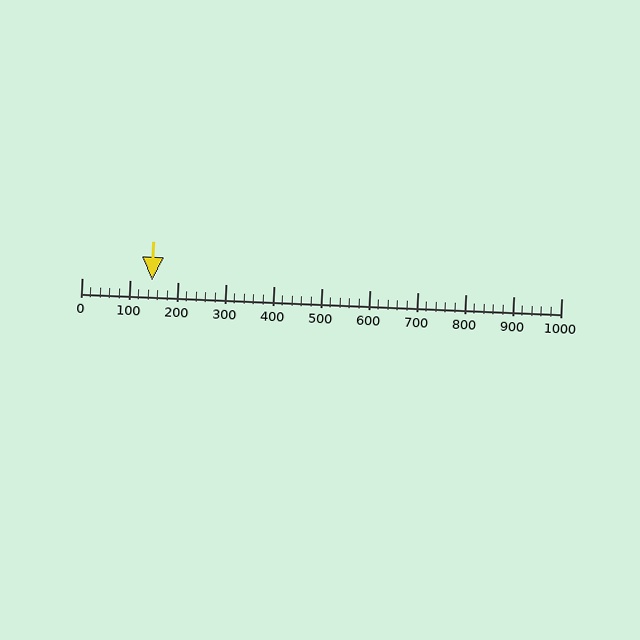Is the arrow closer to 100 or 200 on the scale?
The arrow is closer to 100.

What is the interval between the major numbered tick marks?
The major tick marks are spaced 100 units apart.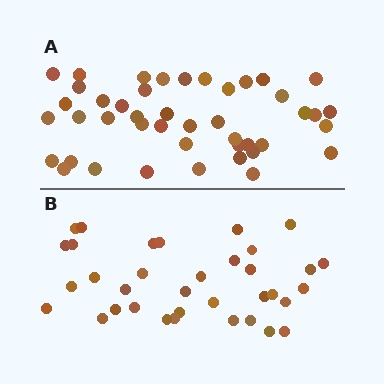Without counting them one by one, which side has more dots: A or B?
Region A (the top region) has more dots.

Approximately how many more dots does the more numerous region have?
Region A has roughly 8 or so more dots than region B.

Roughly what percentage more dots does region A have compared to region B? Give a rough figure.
About 25% more.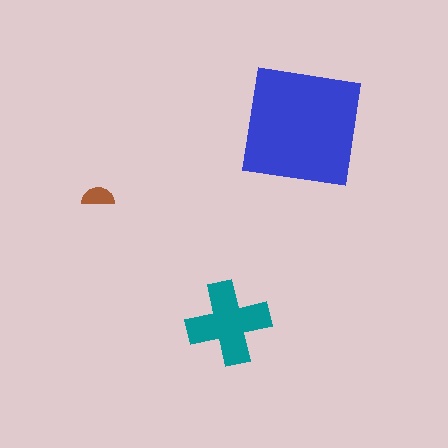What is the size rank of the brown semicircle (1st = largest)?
3rd.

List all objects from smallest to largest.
The brown semicircle, the teal cross, the blue square.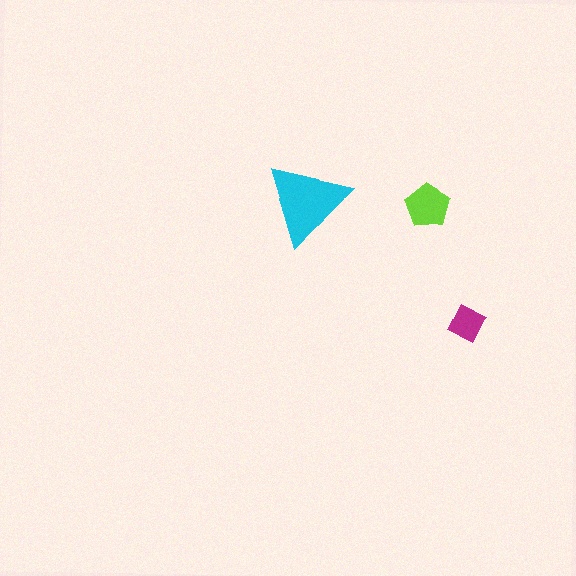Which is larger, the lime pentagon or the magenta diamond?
The lime pentagon.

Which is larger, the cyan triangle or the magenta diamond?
The cyan triangle.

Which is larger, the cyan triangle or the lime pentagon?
The cyan triangle.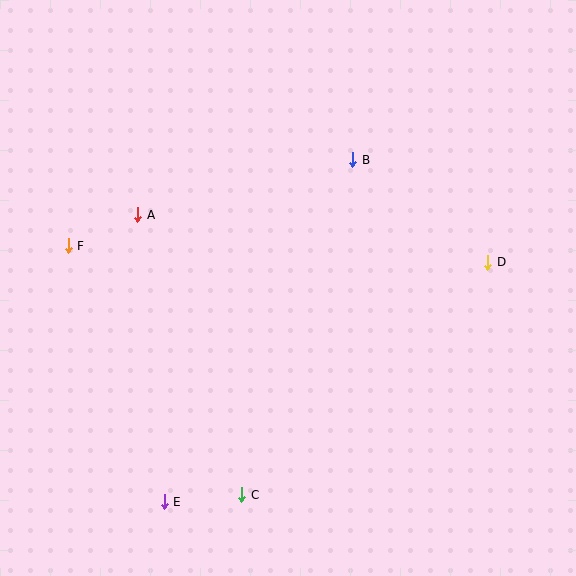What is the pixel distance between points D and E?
The distance between D and E is 402 pixels.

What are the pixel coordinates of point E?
Point E is at (164, 502).